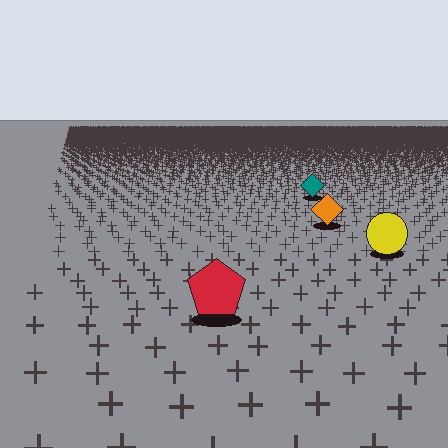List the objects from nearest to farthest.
From nearest to farthest: the red pentagon, the yellow circle, the orange diamond, the teal diamond.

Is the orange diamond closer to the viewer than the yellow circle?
No. The yellow circle is closer — you can tell from the texture gradient: the ground texture is coarser near it.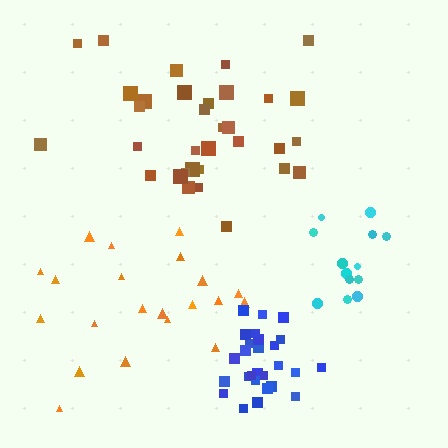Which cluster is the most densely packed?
Blue.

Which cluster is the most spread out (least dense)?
Orange.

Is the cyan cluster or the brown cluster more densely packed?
Cyan.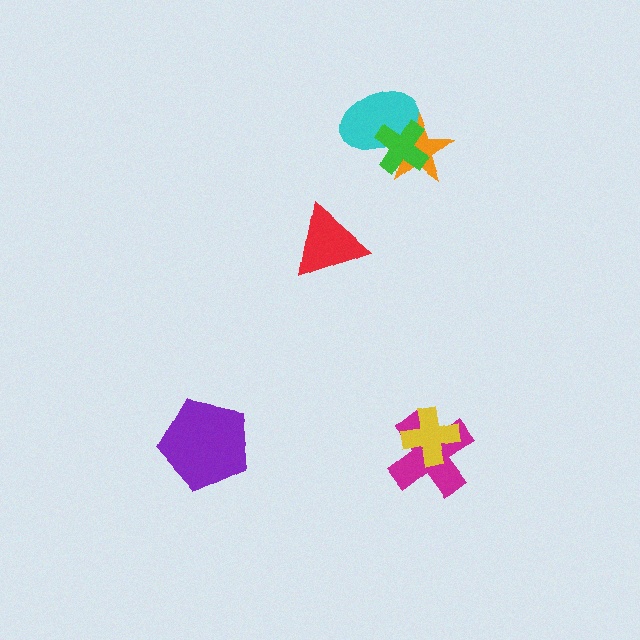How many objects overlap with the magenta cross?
1 object overlaps with the magenta cross.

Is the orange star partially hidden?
Yes, it is partially covered by another shape.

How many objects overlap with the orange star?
2 objects overlap with the orange star.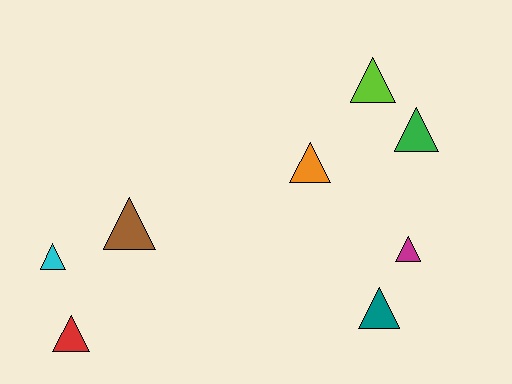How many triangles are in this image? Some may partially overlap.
There are 8 triangles.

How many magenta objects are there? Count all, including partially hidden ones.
There is 1 magenta object.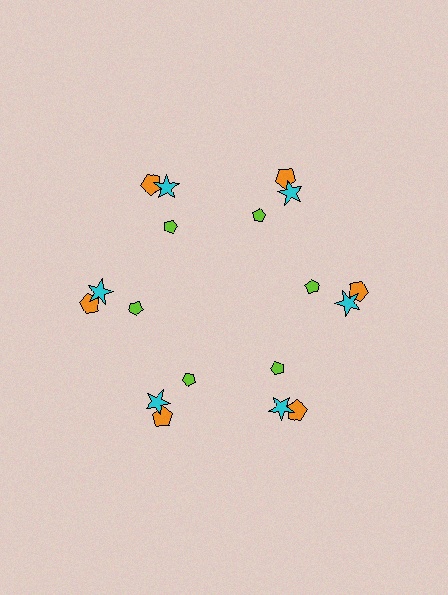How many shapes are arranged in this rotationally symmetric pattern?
There are 18 shapes, arranged in 6 groups of 3.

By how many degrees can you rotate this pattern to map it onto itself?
The pattern maps onto itself every 60 degrees of rotation.